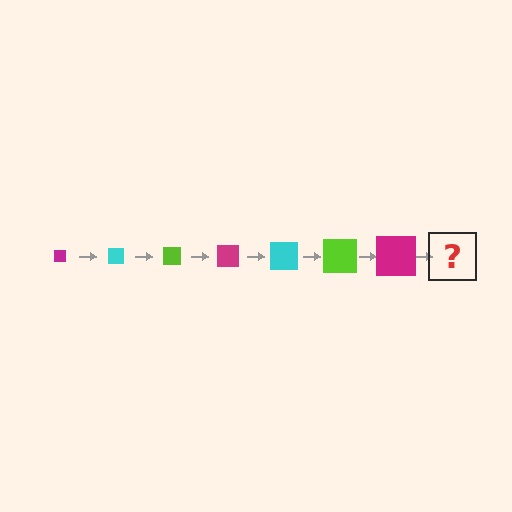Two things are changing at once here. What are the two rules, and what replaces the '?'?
The two rules are that the square grows larger each step and the color cycles through magenta, cyan, and lime. The '?' should be a cyan square, larger than the previous one.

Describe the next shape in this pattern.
It should be a cyan square, larger than the previous one.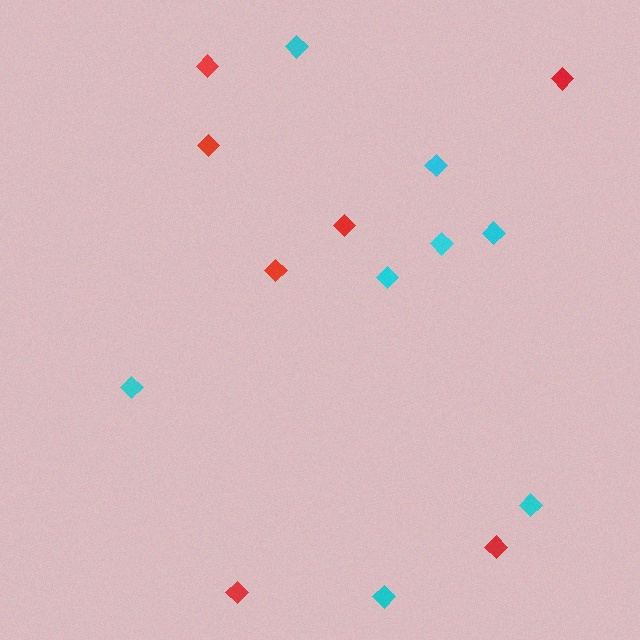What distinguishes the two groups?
There are 2 groups: one group of red diamonds (7) and one group of cyan diamonds (8).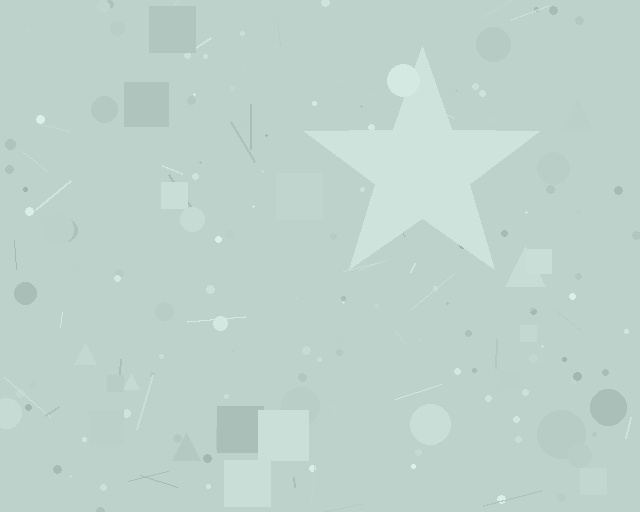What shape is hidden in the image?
A star is hidden in the image.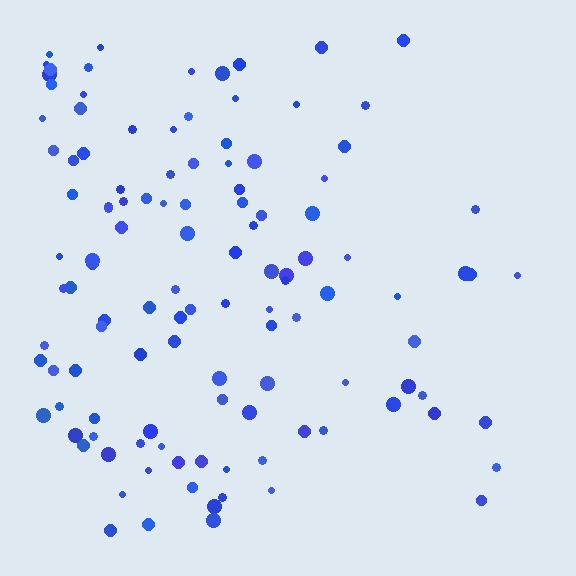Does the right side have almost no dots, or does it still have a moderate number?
Still a moderate number, just noticeably fewer than the left.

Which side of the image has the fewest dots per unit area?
The right.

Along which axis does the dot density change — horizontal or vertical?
Horizontal.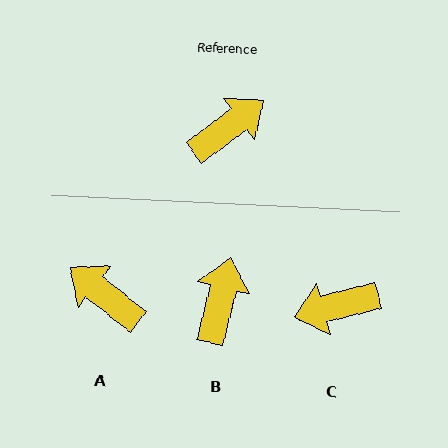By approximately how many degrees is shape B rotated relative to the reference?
Approximately 39 degrees counter-clockwise.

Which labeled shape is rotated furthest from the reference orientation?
C, about 157 degrees away.